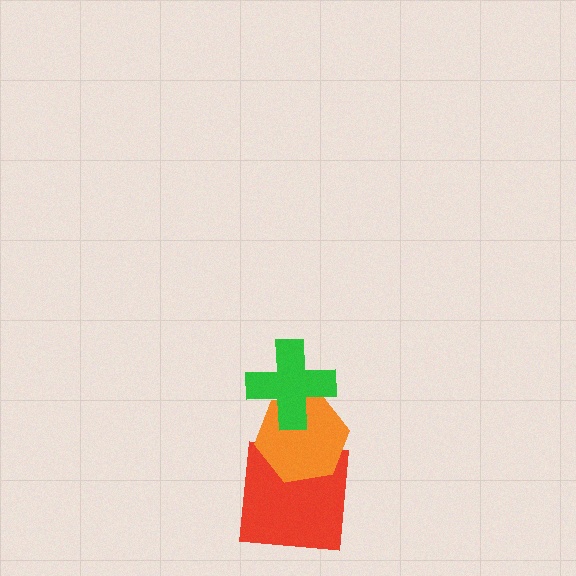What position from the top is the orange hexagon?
The orange hexagon is 2nd from the top.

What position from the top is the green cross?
The green cross is 1st from the top.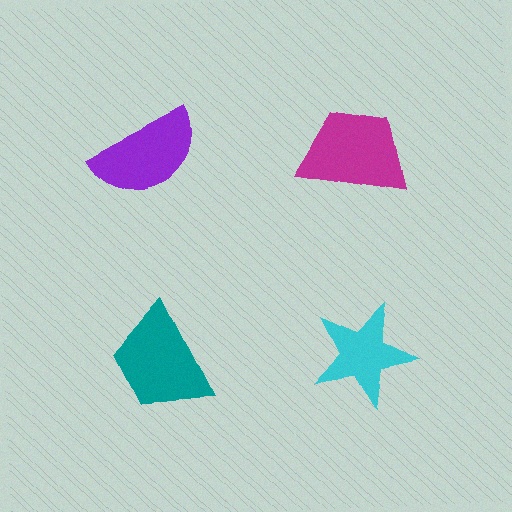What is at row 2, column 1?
A teal trapezoid.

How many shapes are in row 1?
2 shapes.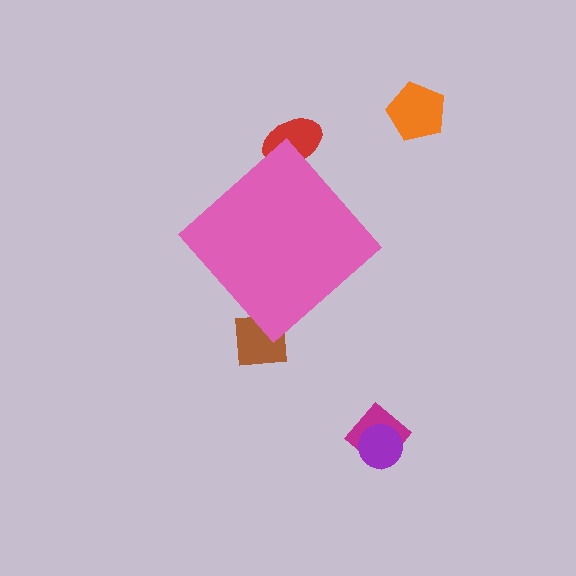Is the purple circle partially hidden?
No, the purple circle is fully visible.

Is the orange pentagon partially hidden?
No, the orange pentagon is fully visible.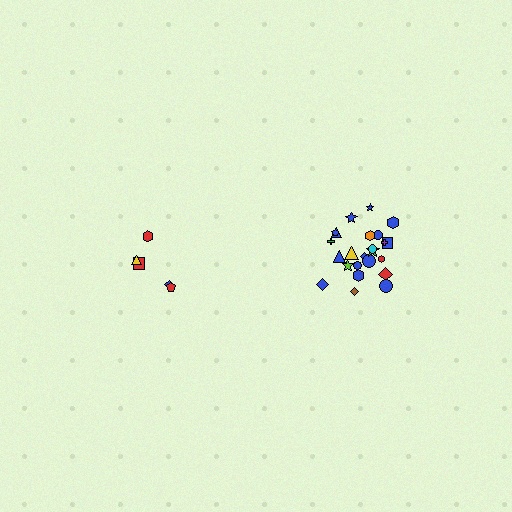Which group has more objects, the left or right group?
The right group.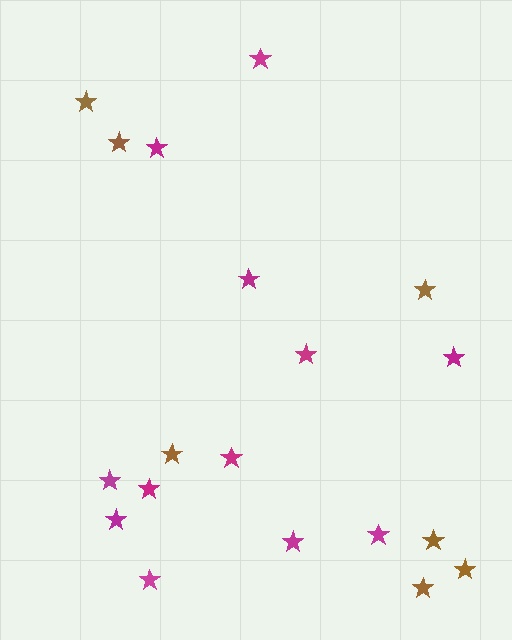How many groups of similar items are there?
There are 2 groups: one group of brown stars (7) and one group of magenta stars (12).